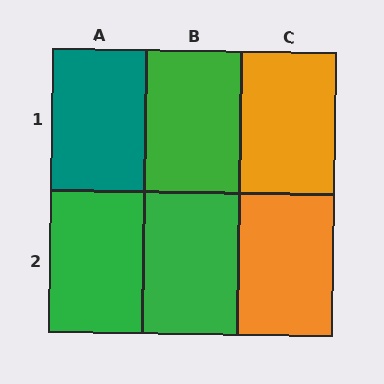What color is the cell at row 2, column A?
Green.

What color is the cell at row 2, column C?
Orange.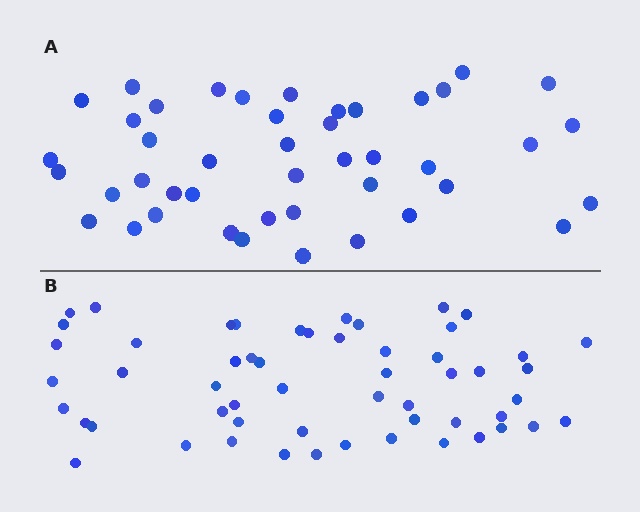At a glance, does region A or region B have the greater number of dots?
Region B (the bottom region) has more dots.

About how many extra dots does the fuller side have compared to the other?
Region B has roughly 12 or so more dots than region A.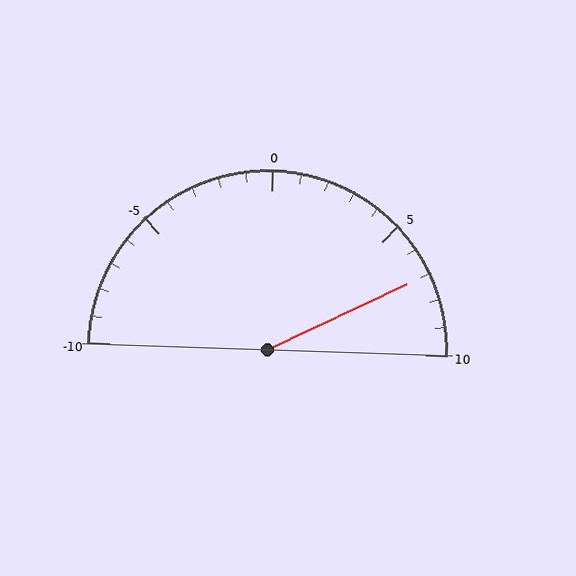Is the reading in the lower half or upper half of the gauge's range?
The reading is in the upper half of the range (-10 to 10).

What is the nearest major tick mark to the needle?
The nearest major tick mark is 5.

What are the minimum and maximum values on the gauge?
The gauge ranges from -10 to 10.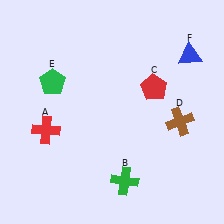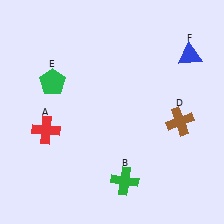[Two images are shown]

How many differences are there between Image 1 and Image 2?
There is 1 difference between the two images.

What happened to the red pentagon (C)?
The red pentagon (C) was removed in Image 2. It was in the top-right area of Image 1.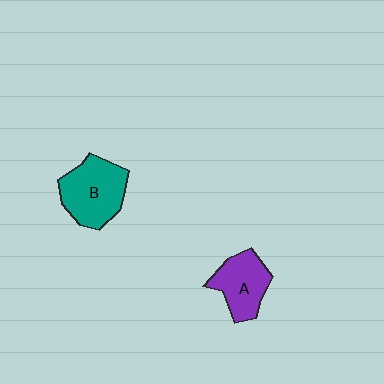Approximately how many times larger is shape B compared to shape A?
Approximately 1.3 times.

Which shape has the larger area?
Shape B (teal).